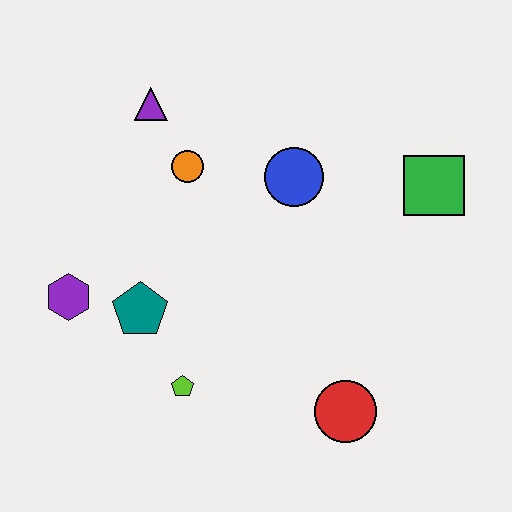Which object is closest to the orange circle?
The purple triangle is closest to the orange circle.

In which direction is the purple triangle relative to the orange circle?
The purple triangle is above the orange circle.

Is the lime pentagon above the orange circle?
No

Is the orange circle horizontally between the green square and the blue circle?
No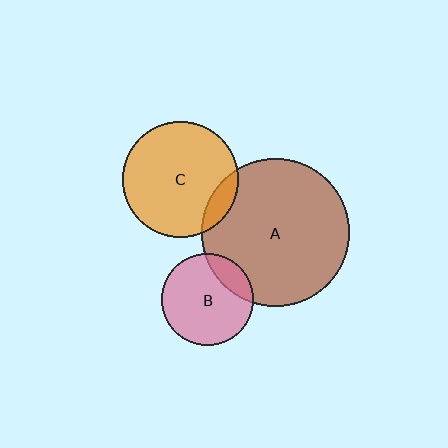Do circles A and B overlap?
Yes.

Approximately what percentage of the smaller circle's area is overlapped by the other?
Approximately 20%.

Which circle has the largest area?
Circle A (brown).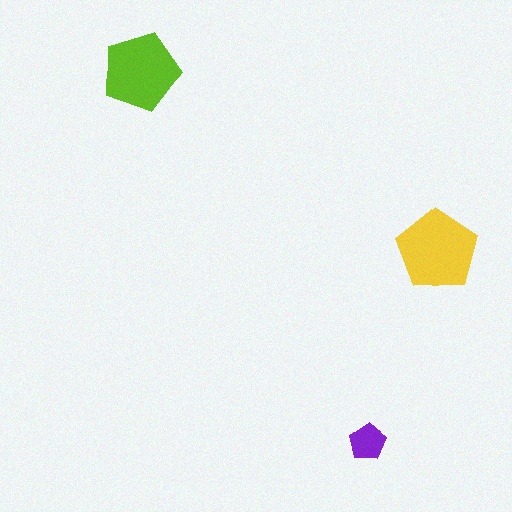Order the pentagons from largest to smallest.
the yellow one, the lime one, the purple one.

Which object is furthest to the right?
The yellow pentagon is rightmost.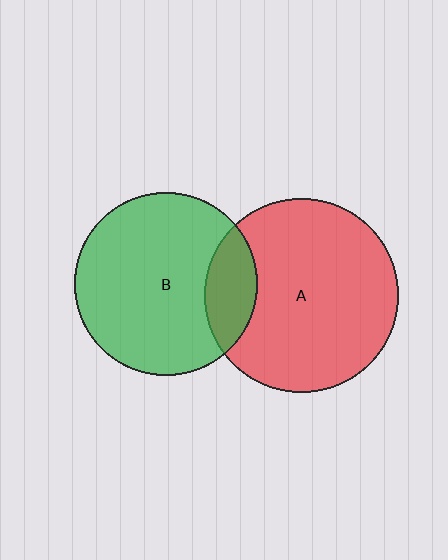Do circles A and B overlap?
Yes.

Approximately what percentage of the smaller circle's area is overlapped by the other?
Approximately 20%.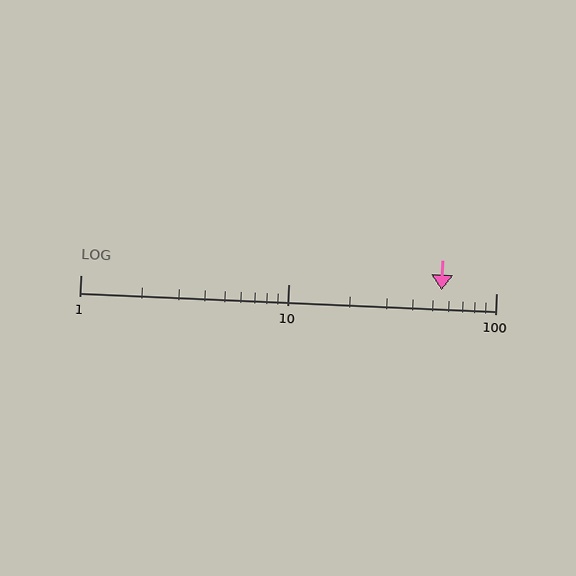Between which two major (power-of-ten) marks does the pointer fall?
The pointer is between 10 and 100.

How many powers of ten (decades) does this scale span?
The scale spans 2 decades, from 1 to 100.